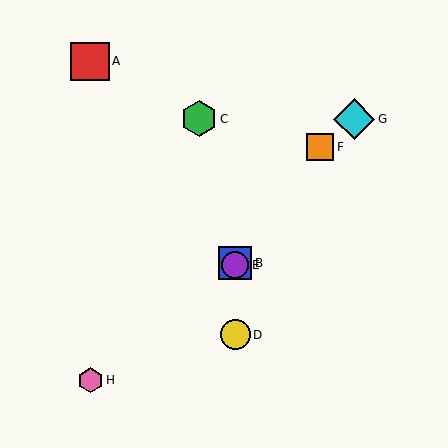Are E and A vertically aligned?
No, E is at x≈235 and A is at x≈90.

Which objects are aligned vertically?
Objects B, D, E are aligned vertically.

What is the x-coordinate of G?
Object G is at x≈354.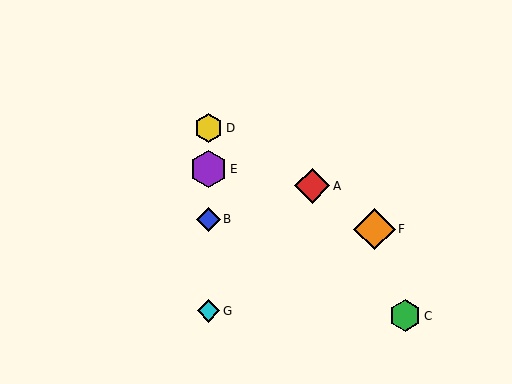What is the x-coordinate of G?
Object G is at x≈208.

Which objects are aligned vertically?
Objects B, D, E, G are aligned vertically.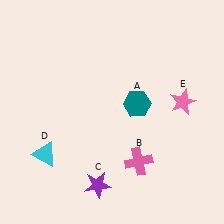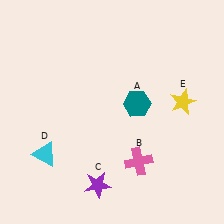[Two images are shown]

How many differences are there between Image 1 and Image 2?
There is 1 difference between the two images.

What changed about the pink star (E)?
In Image 1, E is pink. In Image 2, it changed to yellow.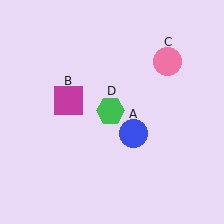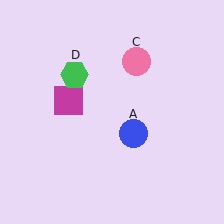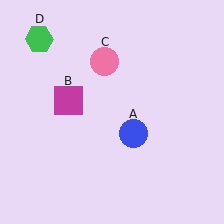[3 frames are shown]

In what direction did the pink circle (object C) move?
The pink circle (object C) moved left.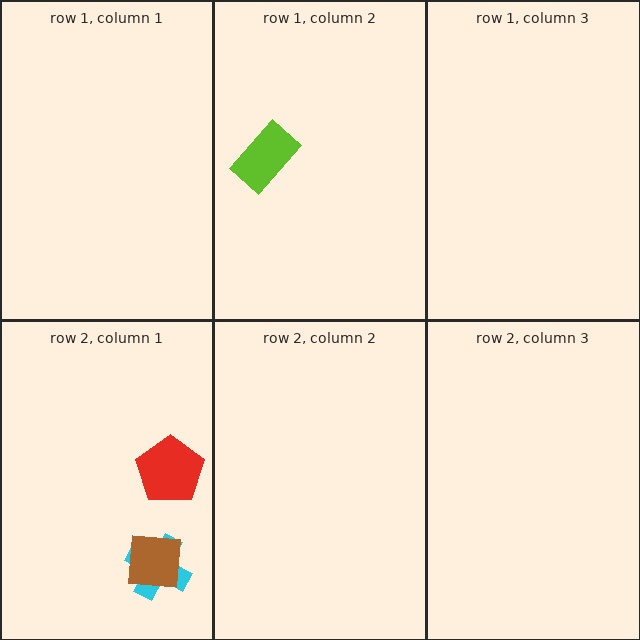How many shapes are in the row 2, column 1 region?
3.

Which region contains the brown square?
The row 2, column 1 region.